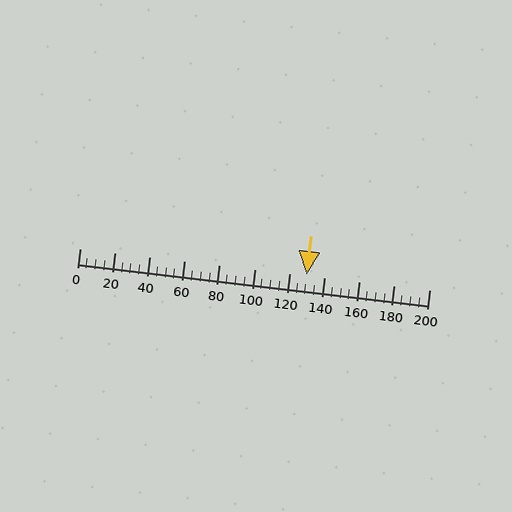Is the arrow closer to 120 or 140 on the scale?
The arrow is closer to 140.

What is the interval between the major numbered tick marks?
The major tick marks are spaced 20 units apart.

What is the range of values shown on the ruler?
The ruler shows values from 0 to 200.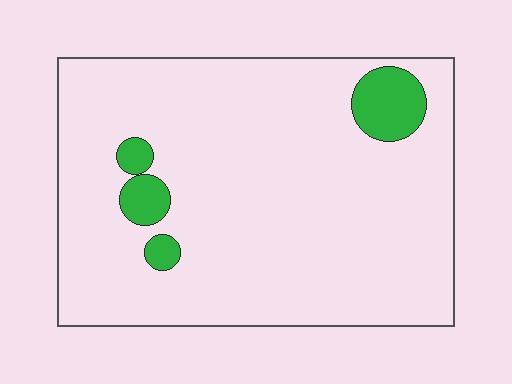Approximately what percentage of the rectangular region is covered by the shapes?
Approximately 10%.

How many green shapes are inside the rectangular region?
4.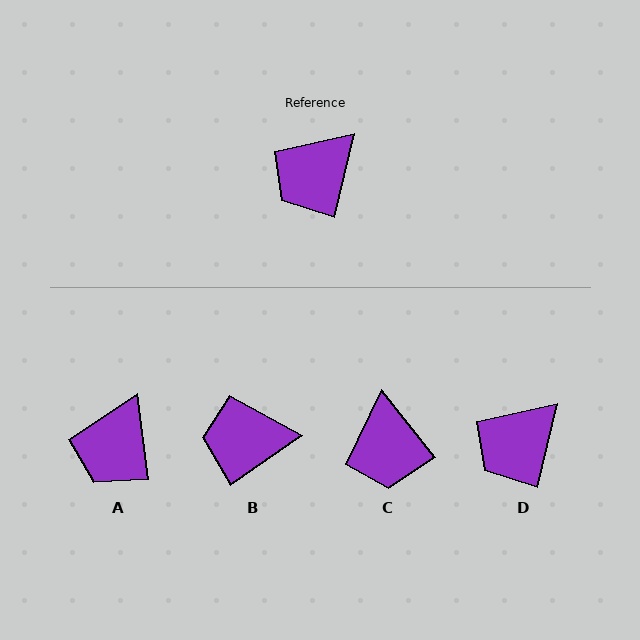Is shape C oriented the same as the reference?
No, it is off by about 52 degrees.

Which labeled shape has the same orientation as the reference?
D.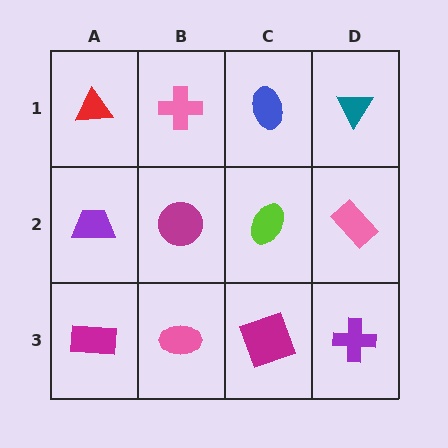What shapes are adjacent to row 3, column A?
A purple trapezoid (row 2, column A), a pink ellipse (row 3, column B).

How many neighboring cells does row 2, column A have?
3.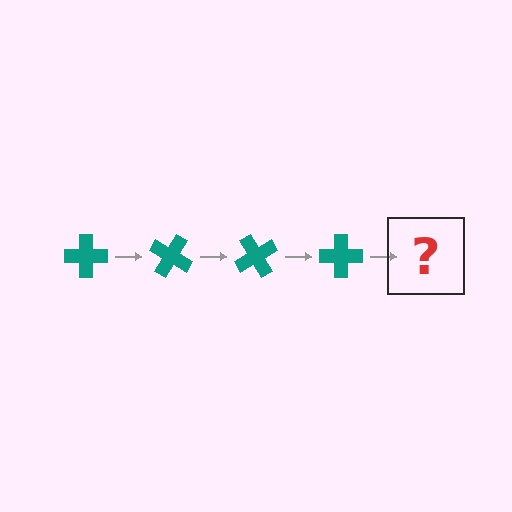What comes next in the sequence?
The next element should be a teal cross rotated 120 degrees.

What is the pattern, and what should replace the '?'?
The pattern is that the cross rotates 30 degrees each step. The '?' should be a teal cross rotated 120 degrees.